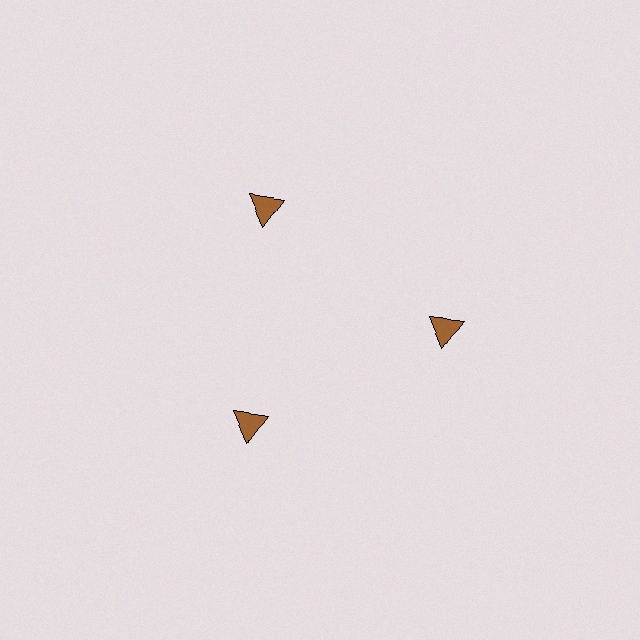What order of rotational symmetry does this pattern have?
This pattern has 3-fold rotational symmetry.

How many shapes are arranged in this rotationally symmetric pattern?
There are 3 shapes, arranged in 3 groups of 1.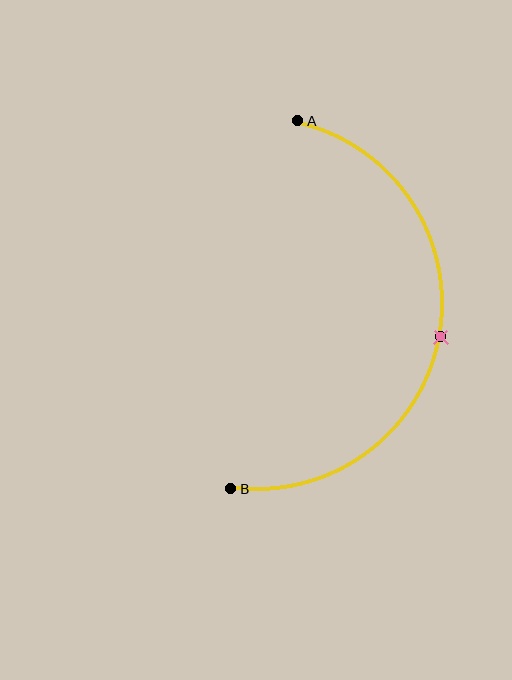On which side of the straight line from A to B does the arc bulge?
The arc bulges to the right of the straight line connecting A and B.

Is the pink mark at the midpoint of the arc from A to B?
Yes. The pink mark lies on the arc at equal arc-length from both A and B — it is the arc midpoint.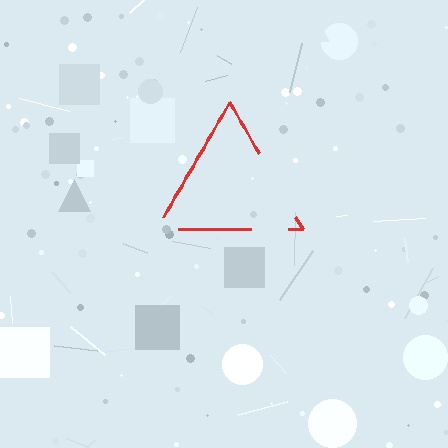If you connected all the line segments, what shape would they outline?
They would outline a triangle.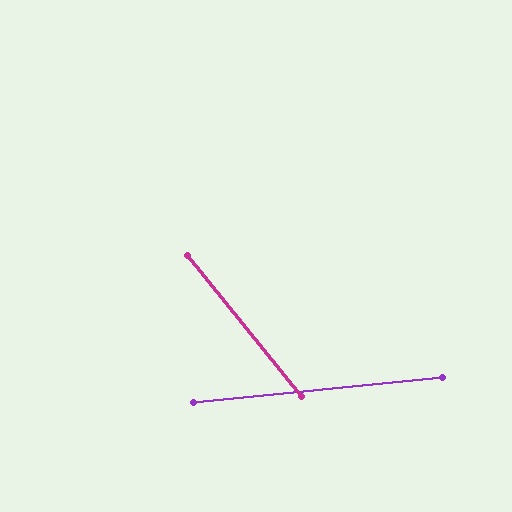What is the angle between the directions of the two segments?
Approximately 57 degrees.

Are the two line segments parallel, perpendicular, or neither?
Neither parallel nor perpendicular — they differ by about 57°.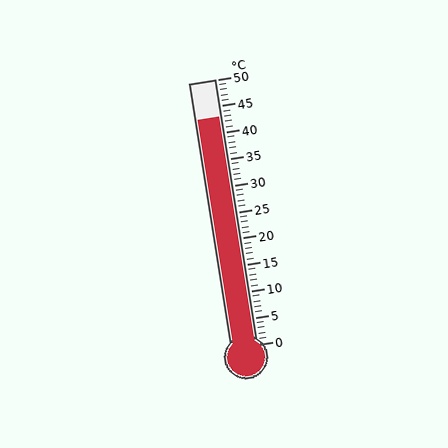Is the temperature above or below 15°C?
The temperature is above 15°C.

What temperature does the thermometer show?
The thermometer shows approximately 43°C.